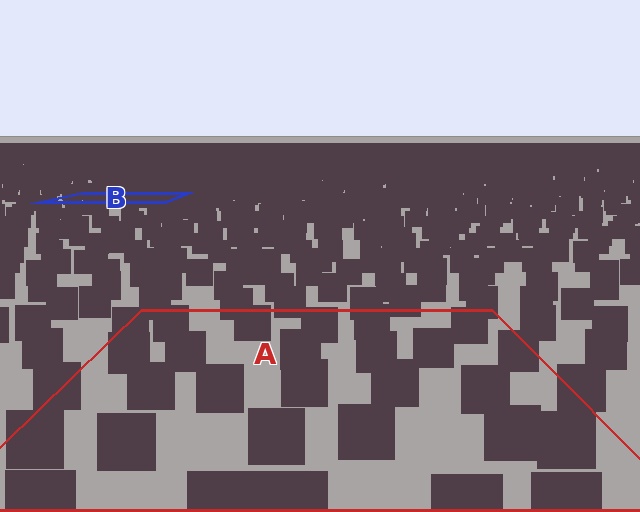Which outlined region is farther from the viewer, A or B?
Region B is farther from the viewer — the texture elements inside it appear smaller and more densely packed.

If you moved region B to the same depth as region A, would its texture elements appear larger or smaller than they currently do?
They would appear larger. At a closer depth, the same texture elements are projected at a bigger on-screen size.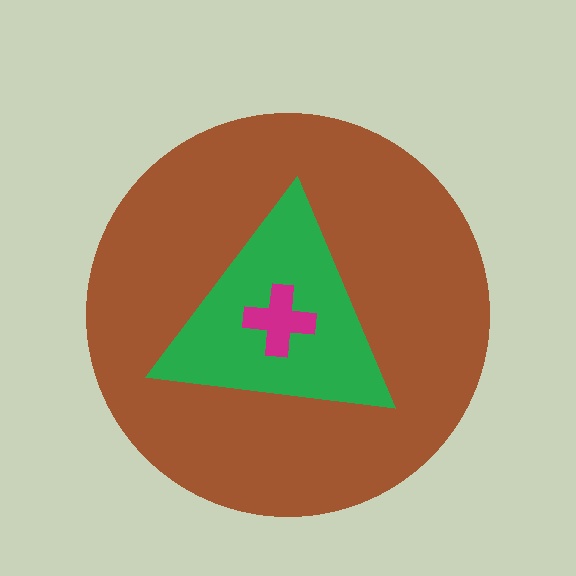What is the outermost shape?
The brown circle.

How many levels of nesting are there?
3.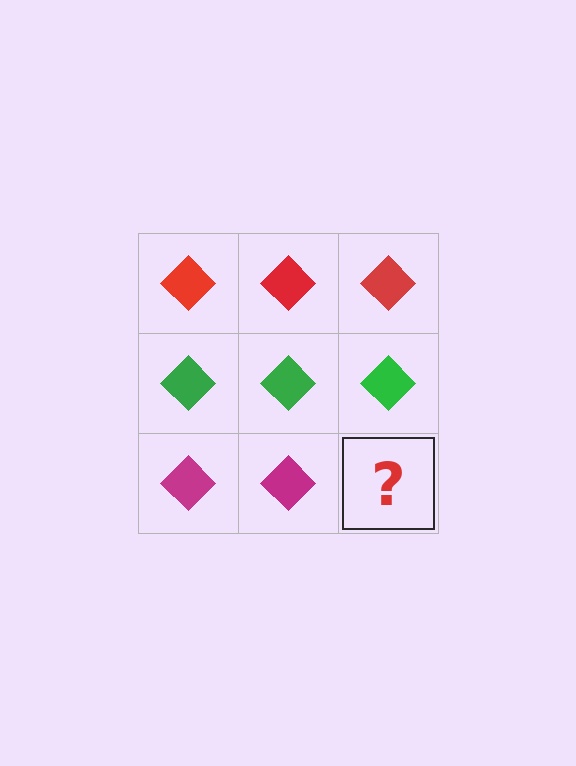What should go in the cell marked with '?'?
The missing cell should contain a magenta diamond.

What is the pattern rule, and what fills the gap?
The rule is that each row has a consistent color. The gap should be filled with a magenta diamond.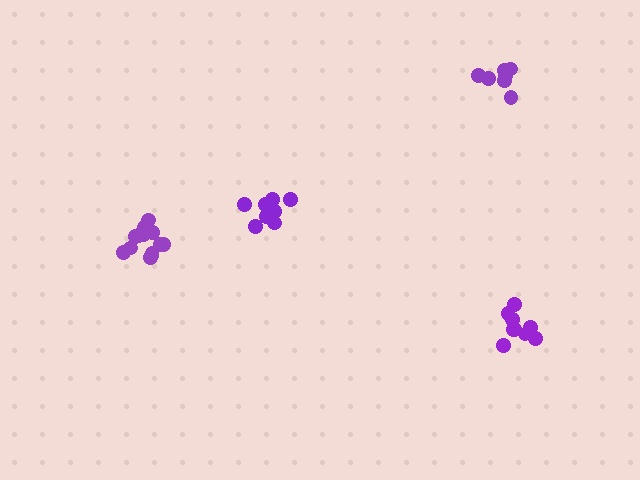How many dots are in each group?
Group 1: 7 dots, Group 2: 13 dots, Group 3: 9 dots, Group 4: 9 dots (38 total).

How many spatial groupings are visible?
There are 4 spatial groupings.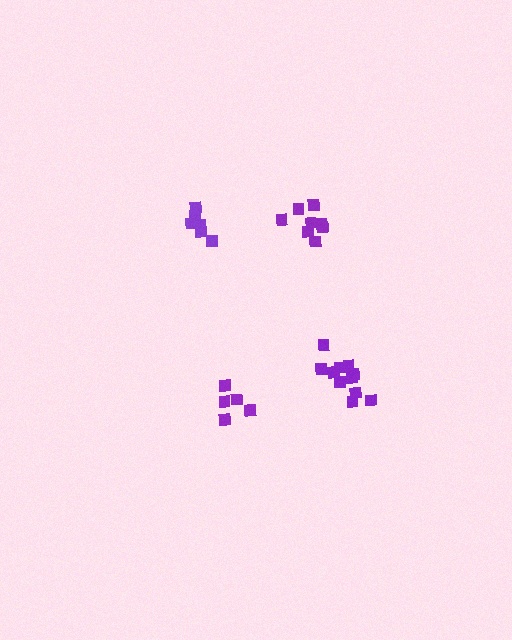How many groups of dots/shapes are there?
There are 4 groups.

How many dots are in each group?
Group 1: 6 dots, Group 2: 11 dots, Group 3: 5 dots, Group 4: 8 dots (30 total).